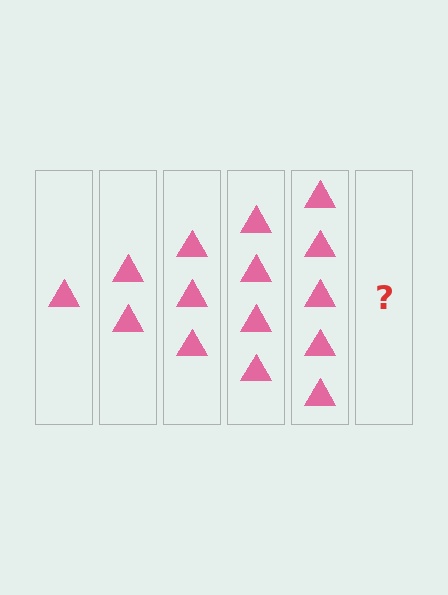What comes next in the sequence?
The next element should be 6 triangles.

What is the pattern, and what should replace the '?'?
The pattern is that each step adds one more triangle. The '?' should be 6 triangles.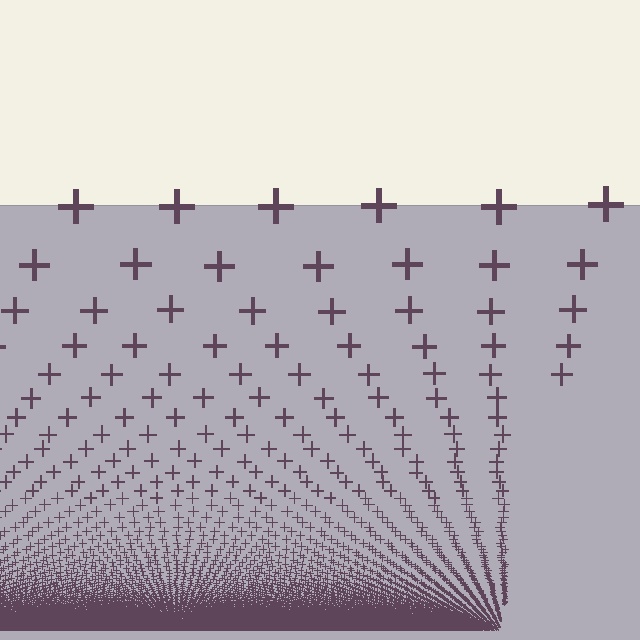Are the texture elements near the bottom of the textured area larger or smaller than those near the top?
Smaller. The gradient is inverted — elements near the bottom are smaller and denser.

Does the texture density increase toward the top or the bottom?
Density increases toward the bottom.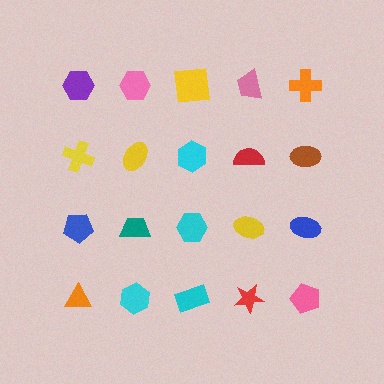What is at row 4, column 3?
A cyan rectangle.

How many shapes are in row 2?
5 shapes.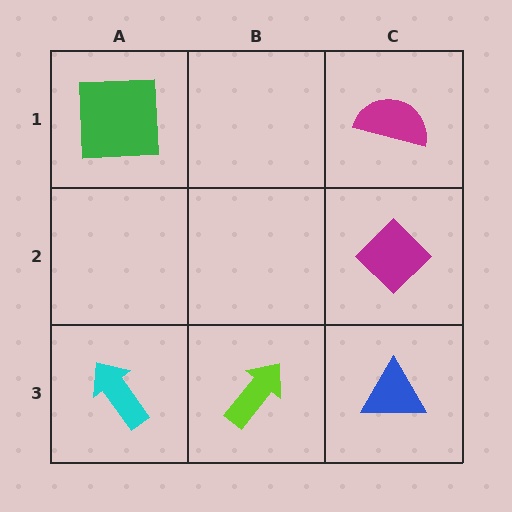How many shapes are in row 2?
1 shape.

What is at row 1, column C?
A magenta semicircle.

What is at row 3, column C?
A blue triangle.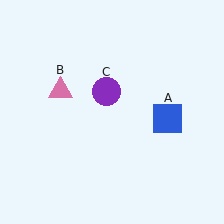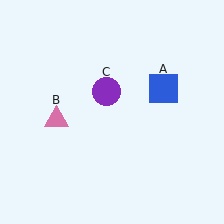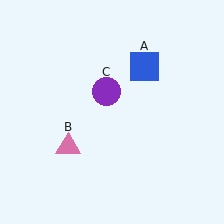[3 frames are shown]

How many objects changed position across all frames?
2 objects changed position: blue square (object A), pink triangle (object B).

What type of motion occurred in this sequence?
The blue square (object A), pink triangle (object B) rotated counterclockwise around the center of the scene.